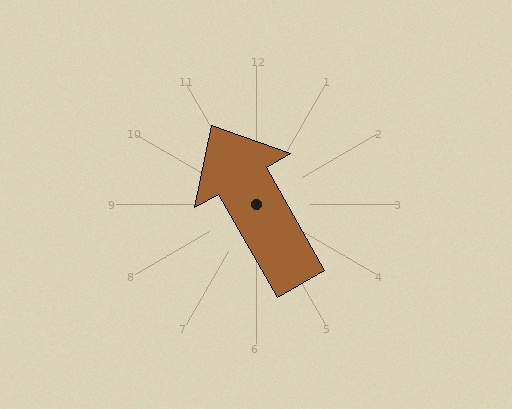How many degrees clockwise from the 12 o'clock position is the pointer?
Approximately 331 degrees.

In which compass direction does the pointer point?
Northwest.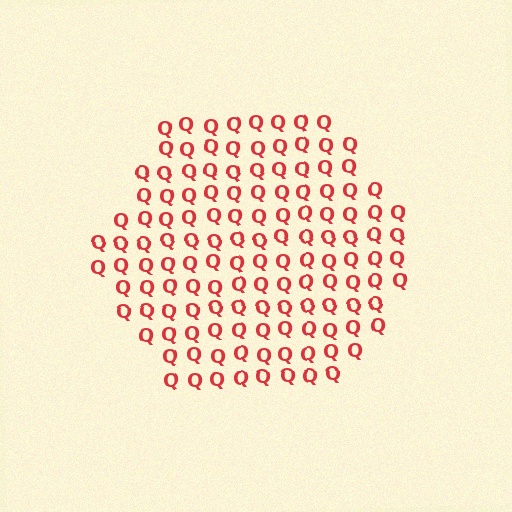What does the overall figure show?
The overall figure shows a hexagon.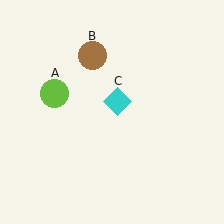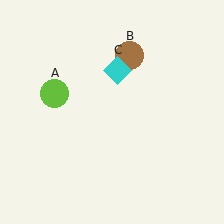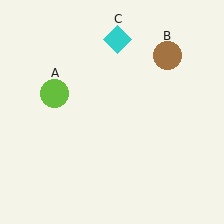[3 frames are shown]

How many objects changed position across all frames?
2 objects changed position: brown circle (object B), cyan diamond (object C).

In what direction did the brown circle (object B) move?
The brown circle (object B) moved right.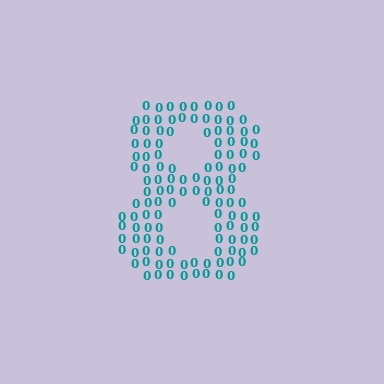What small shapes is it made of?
It is made of small digit 0's.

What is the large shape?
The large shape is the digit 8.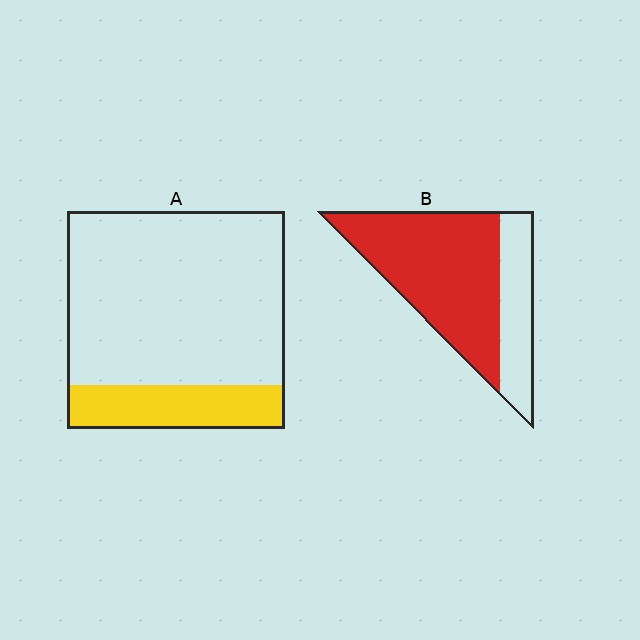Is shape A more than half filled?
No.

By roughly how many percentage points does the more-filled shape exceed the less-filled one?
By roughly 50 percentage points (B over A).